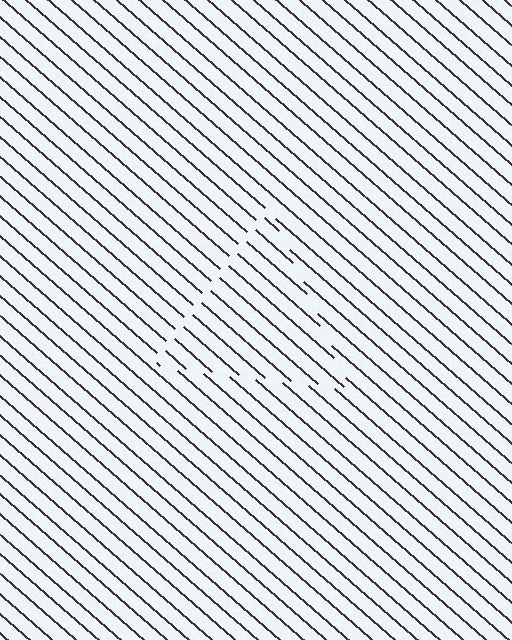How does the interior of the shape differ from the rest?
The interior of the shape contains the same grating, shifted by half a period — the contour is defined by the phase discontinuity where line-ends from the inner and outer gratings abut.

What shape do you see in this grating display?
An illusory triangle. The interior of the shape contains the same grating, shifted by half a period — the contour is defined by the phase discontinuity where line-ends from the inner and outer gratings abut.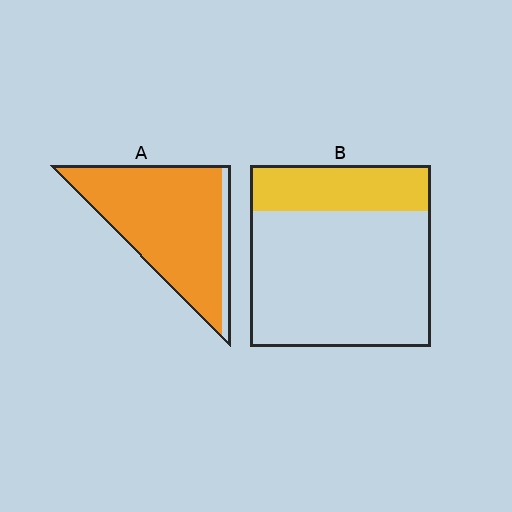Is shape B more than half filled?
No.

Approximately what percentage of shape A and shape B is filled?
A is approximately 90% and B is approximately 25%.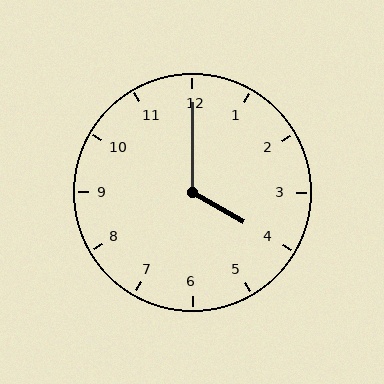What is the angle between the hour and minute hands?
Approximately 120 degrees.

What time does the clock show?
4:00.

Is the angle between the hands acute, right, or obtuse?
It is obtuse.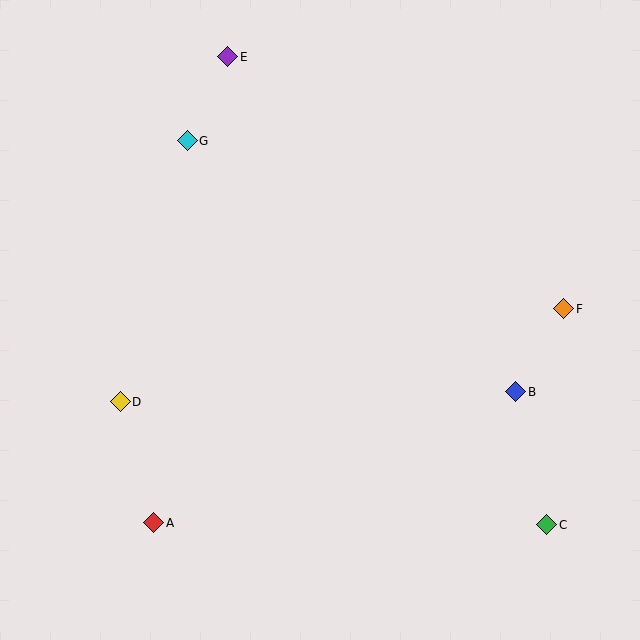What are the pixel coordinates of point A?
Point A is at (154, 523).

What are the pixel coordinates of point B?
Point B is at (516, 392).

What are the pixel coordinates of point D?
Point D is at (120, 402).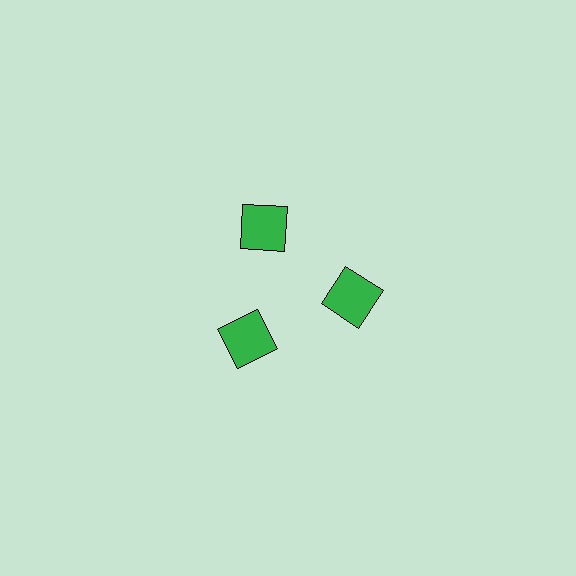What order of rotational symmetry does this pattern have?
This pattern has 3-fold rotational symmetry.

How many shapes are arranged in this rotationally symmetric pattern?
There are 3 shapes, arranged in 3 groups of 1.